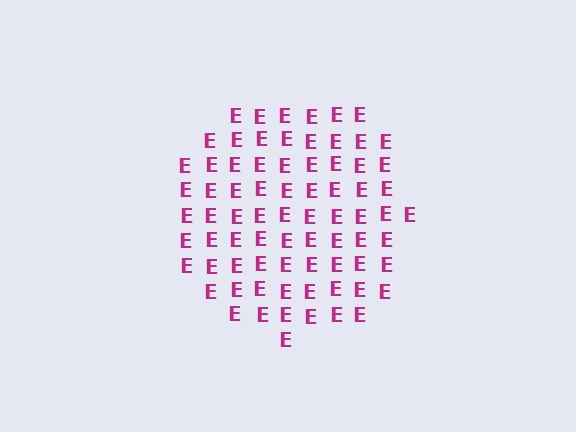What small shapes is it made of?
It is made of small letter E's.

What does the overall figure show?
The overall figure shows a circle.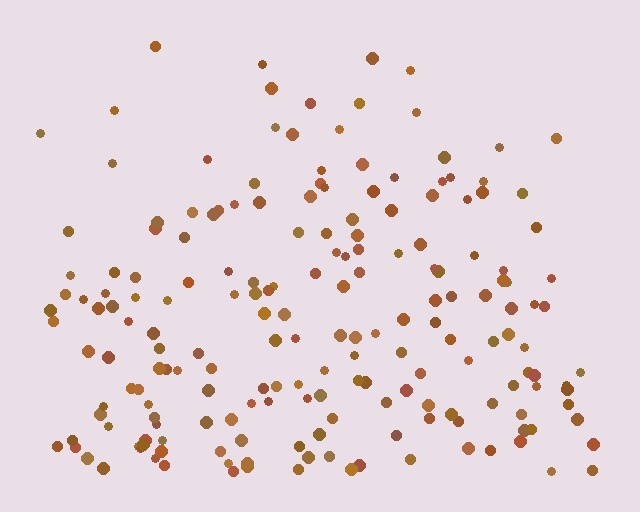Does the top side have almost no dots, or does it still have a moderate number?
Still a moderate number, just noticeably fewer than the bottom.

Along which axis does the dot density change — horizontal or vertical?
Vertical.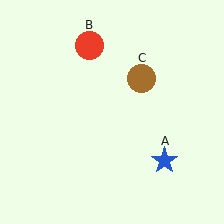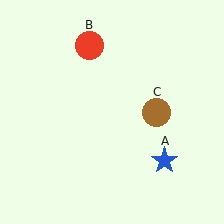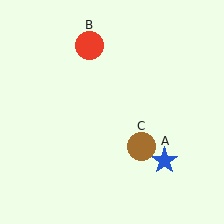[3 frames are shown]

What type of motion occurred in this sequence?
The brown circle (object C) rotated clockwise around the center of the scene.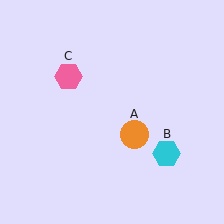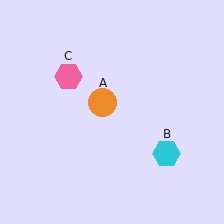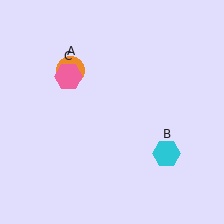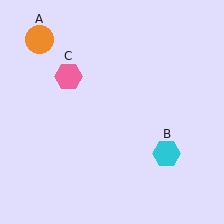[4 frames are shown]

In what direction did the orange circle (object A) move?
The orange circle (object A) moved up and to the left.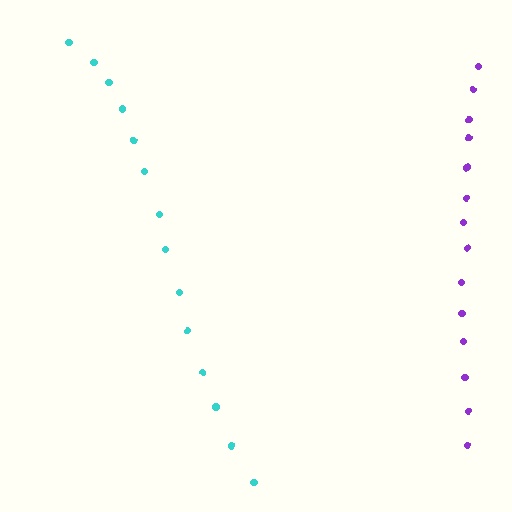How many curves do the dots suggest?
There are 2 distinct paths.